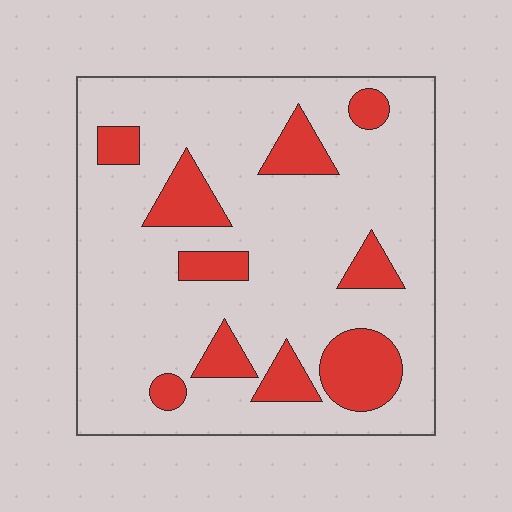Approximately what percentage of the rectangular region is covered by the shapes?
Approximately 20%.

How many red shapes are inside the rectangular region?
10.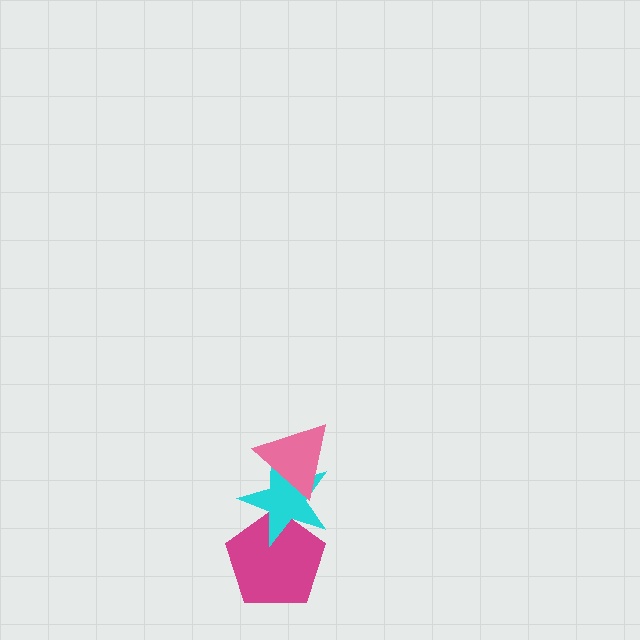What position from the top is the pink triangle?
The pink triangle is 1st from the top.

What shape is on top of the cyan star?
The pink triangle is on top of the cyan star.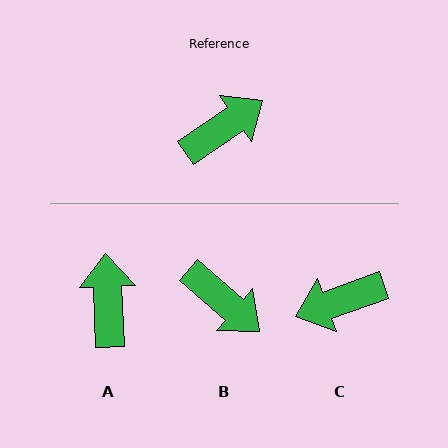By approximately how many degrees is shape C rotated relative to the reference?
Approximately 165 degrees counter-clockwise.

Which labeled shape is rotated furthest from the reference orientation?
C, about 165 degrees away.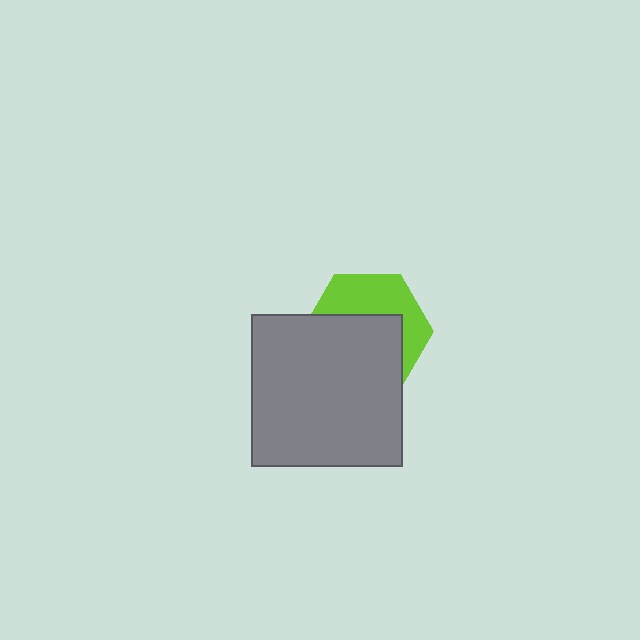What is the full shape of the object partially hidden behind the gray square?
The partially hidden object is a lime hexagon.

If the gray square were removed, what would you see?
You would see the complete lime hexagon.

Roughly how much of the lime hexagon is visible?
A small part of it is visible (roughly 42%).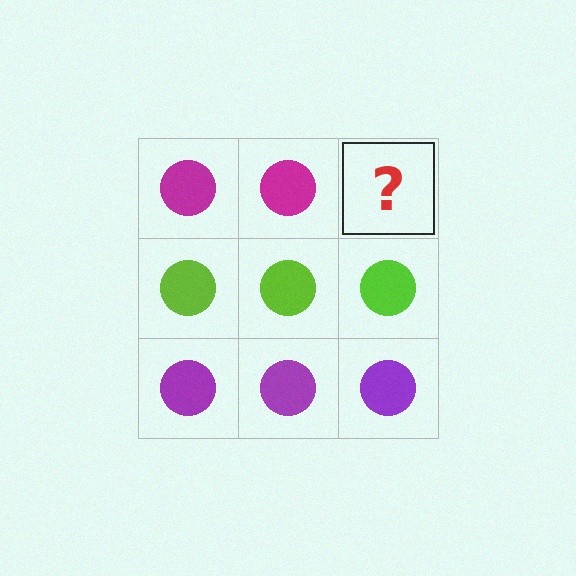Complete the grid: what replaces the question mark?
The question mark should be replaced with a magenta circle.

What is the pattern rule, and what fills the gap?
The rule is that each row has a consistent color. The gap should be filled with a magenta circle.